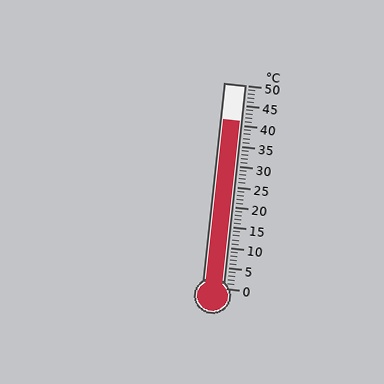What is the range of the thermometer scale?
The thermometer scale ranges from 0°C to 50°C.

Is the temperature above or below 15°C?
The temperature is above 15°C.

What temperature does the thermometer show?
The thermometer shows approximately 41°C.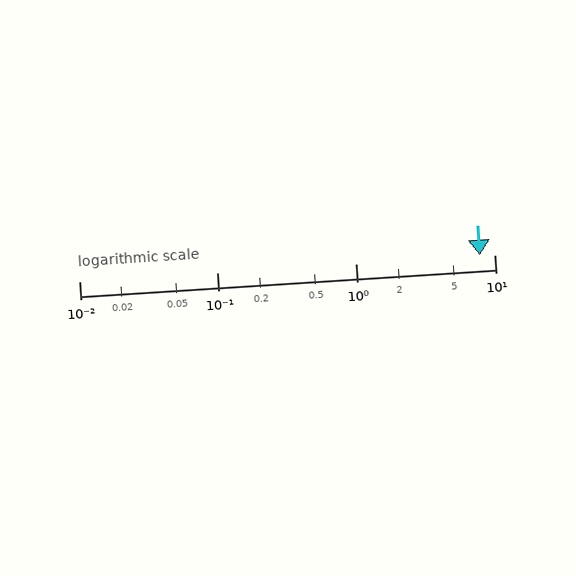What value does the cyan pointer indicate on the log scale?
The pointer indicates approximately 7.9.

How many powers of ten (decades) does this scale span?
The scale spans 3 decades, from 0.01 to 10.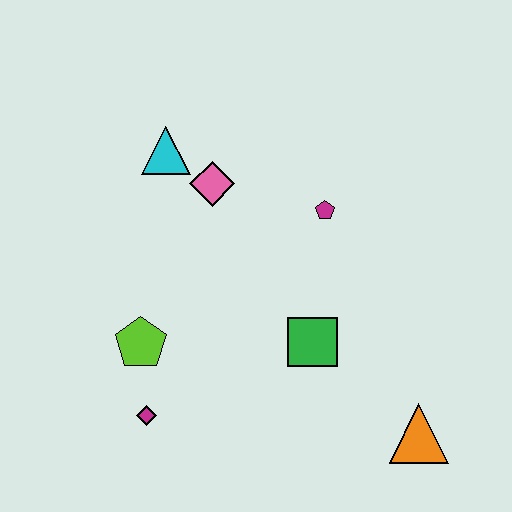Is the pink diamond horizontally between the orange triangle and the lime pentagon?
Yes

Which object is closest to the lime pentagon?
The magenta diamond is closest to the lime pentagon.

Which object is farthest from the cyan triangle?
The orange triangle is farthest from the cyan triangle.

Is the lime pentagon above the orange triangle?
Yes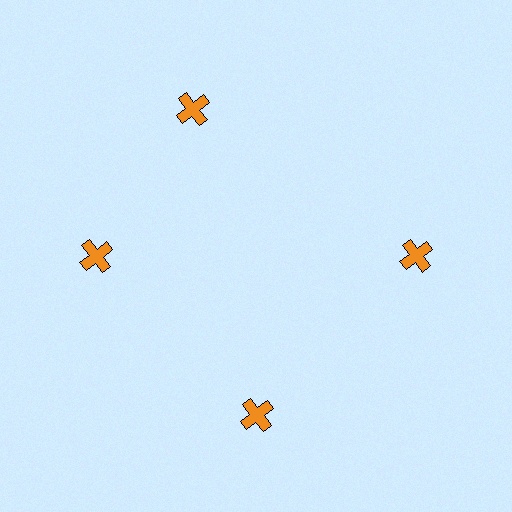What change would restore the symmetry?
The symmetry would be restored by rotating it back into even spacing with its neighbors so that all 4 crosses sit at equal angles and equal distance from the center.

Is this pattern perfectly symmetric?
No. The 4 orange crosses are arranged in a ring, but one element near the 12 o'clock position is rotated out of alignment along the ring, breaking the 4-fold rotational symmetry.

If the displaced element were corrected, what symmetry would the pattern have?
It would have 4-fold rotational symmetry — the pattern would map onto itself every 90 degrees.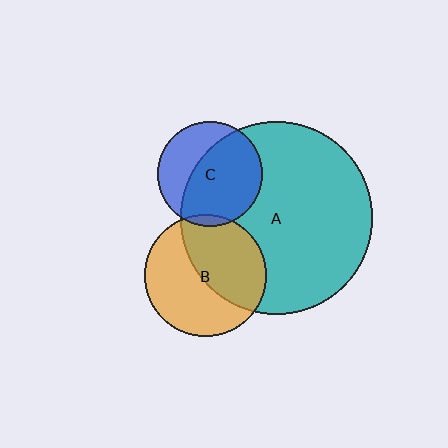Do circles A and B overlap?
Yes.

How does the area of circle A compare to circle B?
Approximately 2.5 times.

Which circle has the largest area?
Circle A (teal).